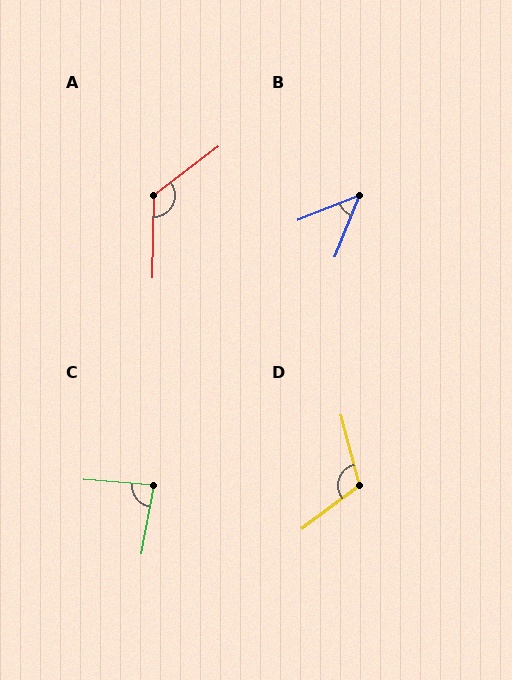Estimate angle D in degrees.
Approximately 113 degrees.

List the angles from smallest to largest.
B (46°), C (84°), D (113°), A (128°).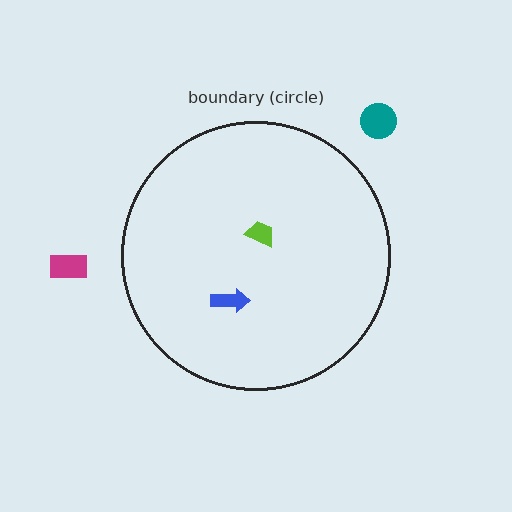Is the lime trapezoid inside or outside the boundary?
Inside.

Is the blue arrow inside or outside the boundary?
Inside.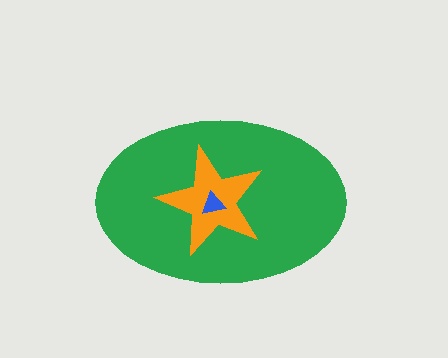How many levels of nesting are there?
3.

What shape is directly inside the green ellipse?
The orange star.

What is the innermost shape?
The blue triangle.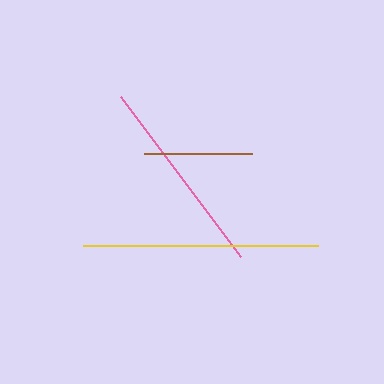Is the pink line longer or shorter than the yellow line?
The yellow line is longer than the pink line.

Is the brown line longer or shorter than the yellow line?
The yellow line is longer than the brown line.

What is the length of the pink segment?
The pink segment is approximately 200 pixels long.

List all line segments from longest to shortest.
From longest to shortest: yellow, pink, brown.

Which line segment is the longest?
The yellow line is the longest at approximately 235 pixels.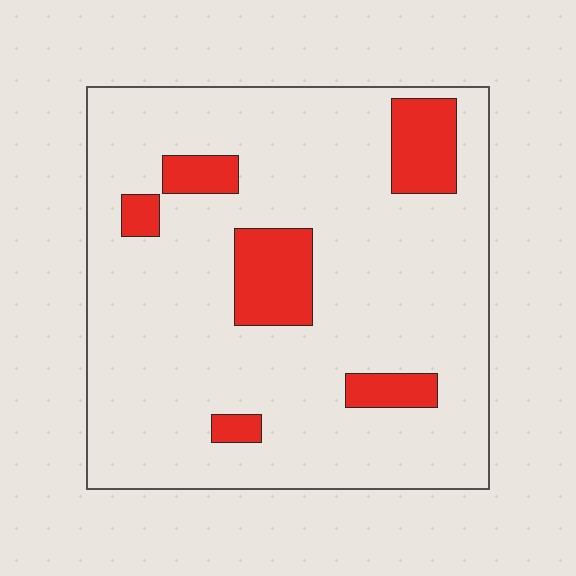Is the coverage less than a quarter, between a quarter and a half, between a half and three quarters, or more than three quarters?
Less than a quarter.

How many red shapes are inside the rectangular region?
6.